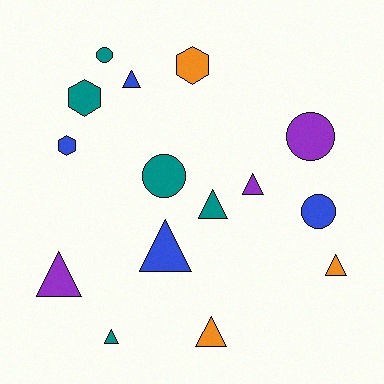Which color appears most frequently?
Teal, with 5 objects.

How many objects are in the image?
There are 15 objects.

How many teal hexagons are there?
There is 1 teal hexagon.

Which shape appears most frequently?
Triangle, with 8 objects.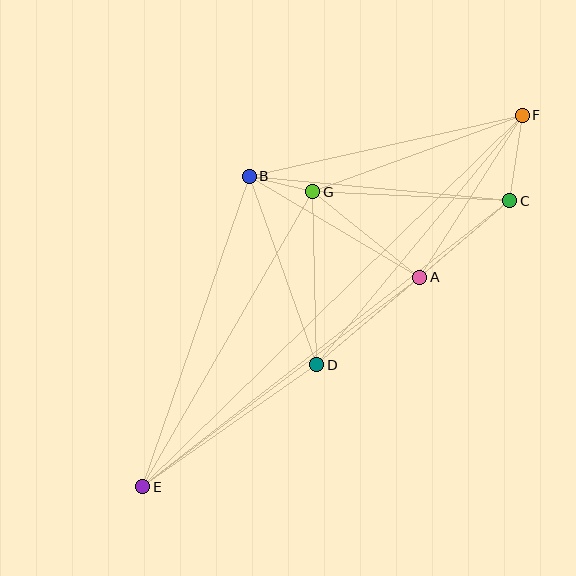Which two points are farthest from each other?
Points E and F are farthest from each other.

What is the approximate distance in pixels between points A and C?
The distance between A and C is approximately 118 pixels.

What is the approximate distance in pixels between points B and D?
The distance between B and D is approximately 200 pixels.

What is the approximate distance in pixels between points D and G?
The distance between D and G is approximately 173 pixels.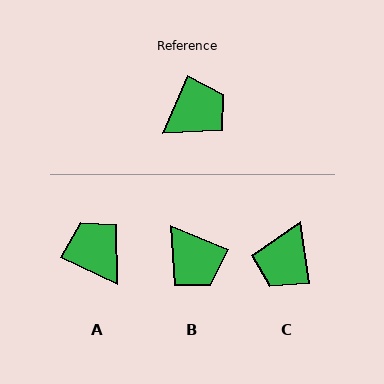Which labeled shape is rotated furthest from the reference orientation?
C, about 148 degrees away.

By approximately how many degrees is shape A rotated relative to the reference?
Approximately 89 degrees counter-clockwise.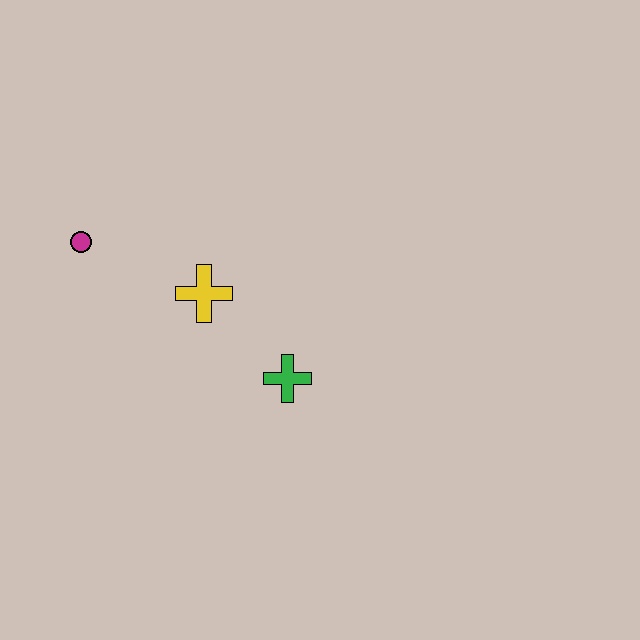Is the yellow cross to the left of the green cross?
Yes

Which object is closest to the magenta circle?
The yellow cross is closest to the magenta circle.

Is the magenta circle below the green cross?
No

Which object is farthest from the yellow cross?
The magenta circle is farthest from the yellow cross.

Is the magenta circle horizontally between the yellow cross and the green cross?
No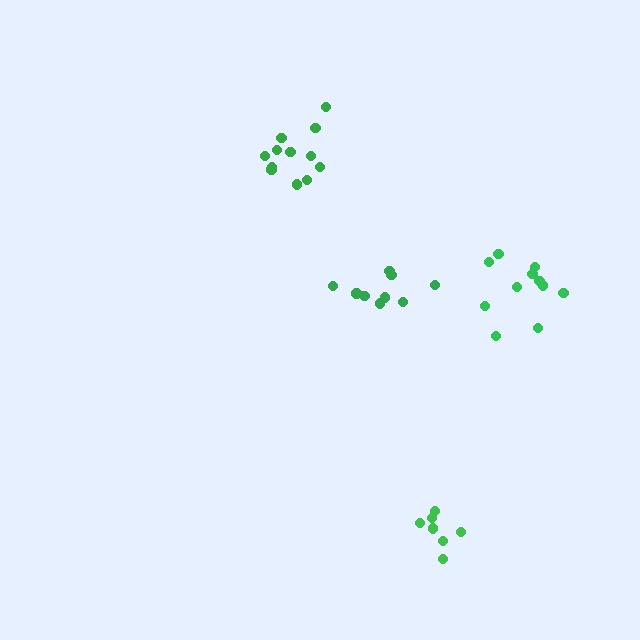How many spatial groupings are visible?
There are 4 spatial groupings.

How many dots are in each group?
Group 1: 12 dots, Group 2: 11 dots, Group 3: 9 dots, Group 4: 7 dots (39 total).